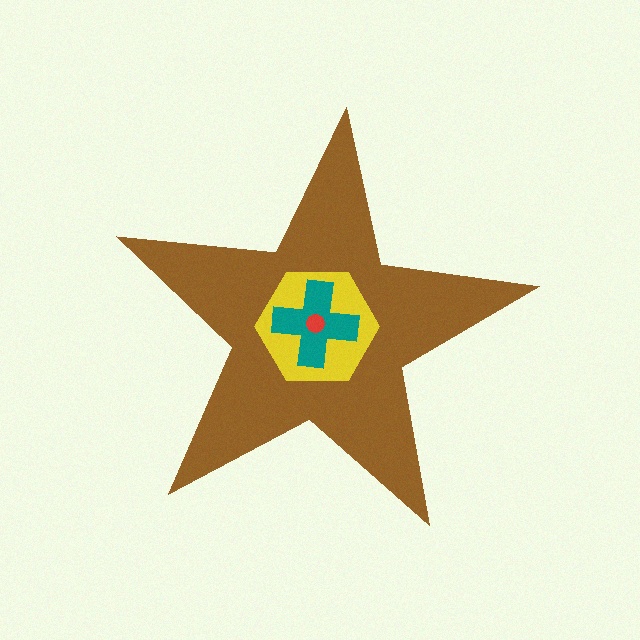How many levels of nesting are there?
4.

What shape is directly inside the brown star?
The yellow hexagon.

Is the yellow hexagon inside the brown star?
Yes.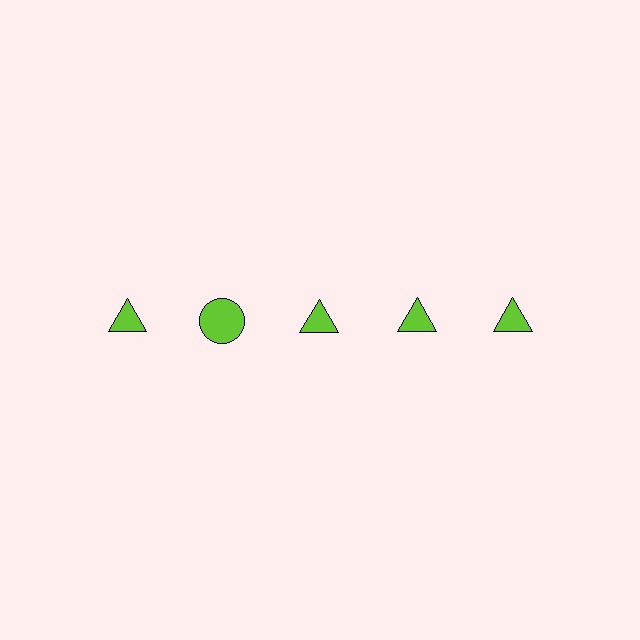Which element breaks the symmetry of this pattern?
The lime circle in the top row, second from left column breaks the symmetry. All other shapes are lime triangles.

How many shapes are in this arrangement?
There are 5 shapes arranged in a grid pattern.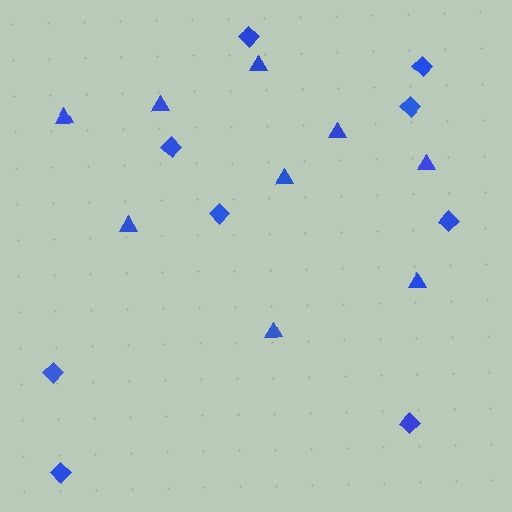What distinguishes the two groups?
There are 2 groups: one group of triangles (9) and one group of diamonds (9).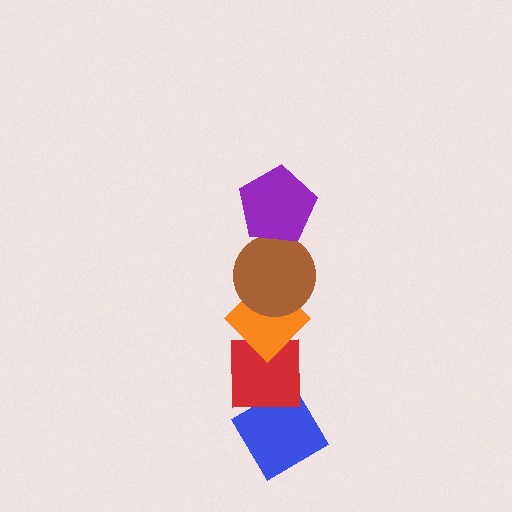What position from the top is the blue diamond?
The blue diamond is 5th from the top.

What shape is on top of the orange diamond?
The brown circle is on top of the orange diamond.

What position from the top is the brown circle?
The brown circle is 2nd from the top.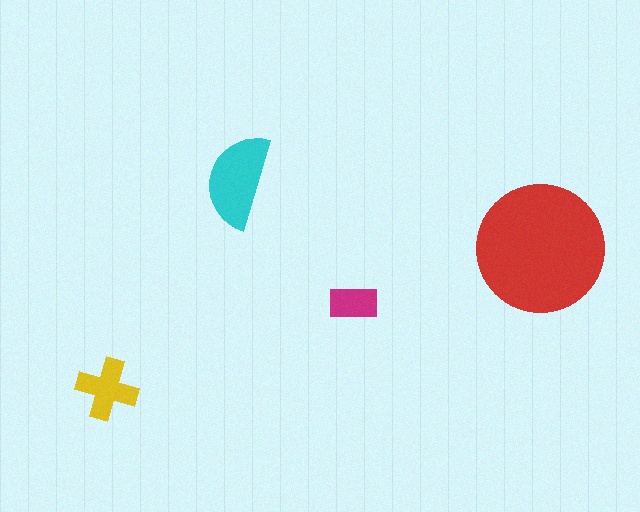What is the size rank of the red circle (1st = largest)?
1st.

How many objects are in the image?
There are 4 objects in the image.